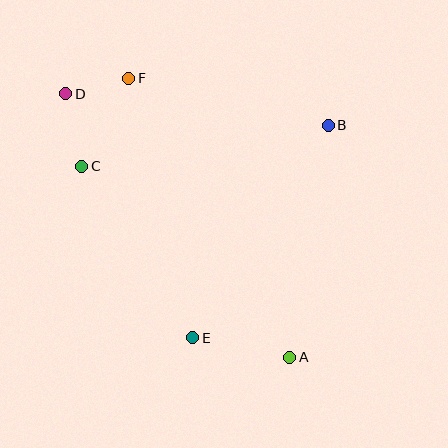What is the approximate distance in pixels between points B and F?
The distance between B and F is approximately 205 pixels.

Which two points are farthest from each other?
Points A and D are farthest from each other.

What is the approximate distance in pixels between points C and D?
The distance between C and D is approximately 74 pixels.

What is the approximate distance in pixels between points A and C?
The distance between A and C is approximately 282 pixels.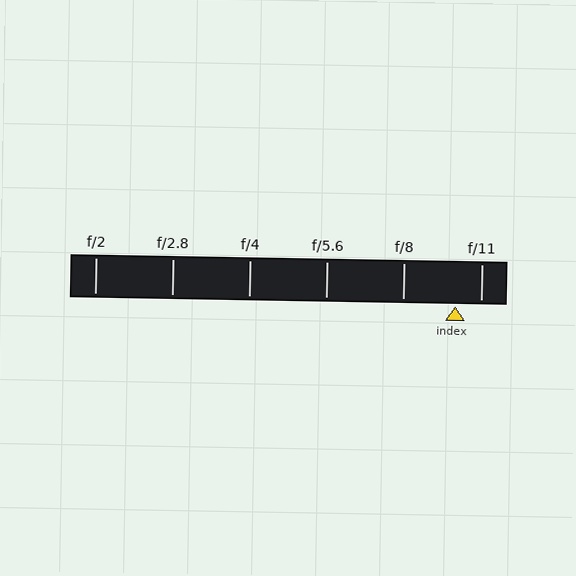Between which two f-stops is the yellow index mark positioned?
The index mark is between f/8 and f/11.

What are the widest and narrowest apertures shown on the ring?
The widest aperture shown is f/2 and the narrowest is f/11.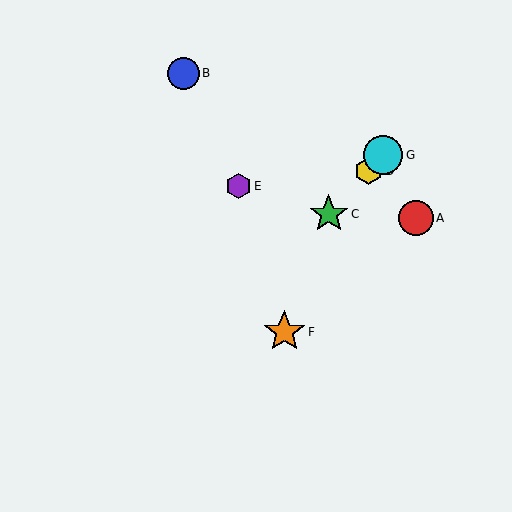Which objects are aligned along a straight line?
Objects C, D, G are aligned along a straight line.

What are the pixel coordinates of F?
Object F is at (284, 332).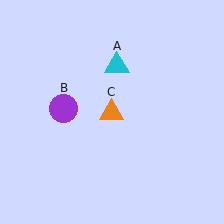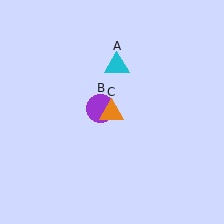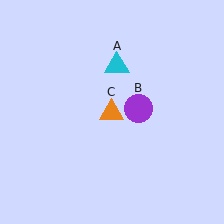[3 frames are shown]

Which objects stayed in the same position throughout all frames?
Cyan triangle (object A) and orange triangle (object C) remained stationary.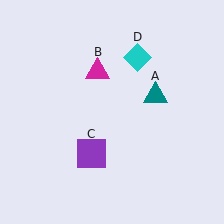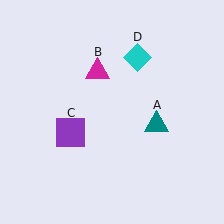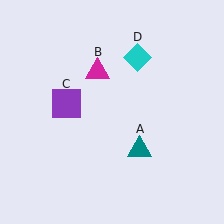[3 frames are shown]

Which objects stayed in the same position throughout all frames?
Magenta triangle (object B) and cyan diamond (object D) remained stationary.